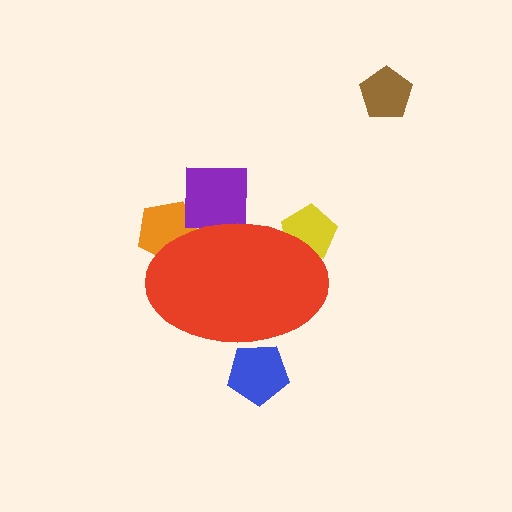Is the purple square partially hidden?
Yes, the purple square is partially hidden behind the red ellipse.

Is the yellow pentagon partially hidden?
Yes, the yellow pentagon is partially hidden behind the red ellipse.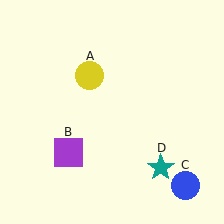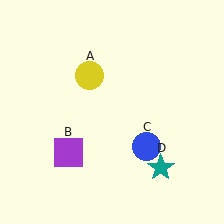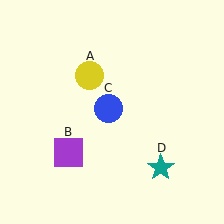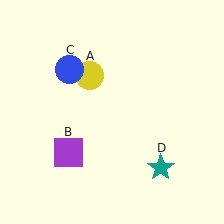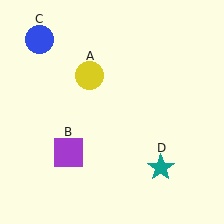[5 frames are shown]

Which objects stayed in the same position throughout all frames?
Yellow circle (object A) and purple square (object B) and teal star (object D) remained stationary.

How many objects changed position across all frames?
1 object changed position: blue circle (object C).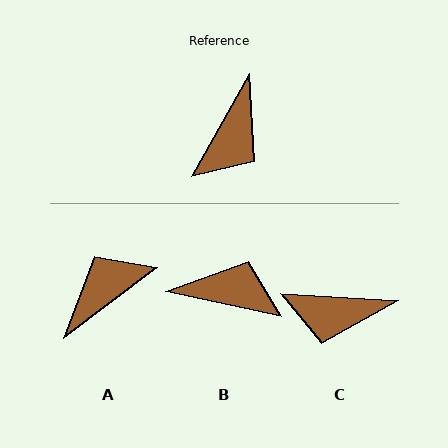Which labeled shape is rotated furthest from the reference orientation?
A, about 156 degrees away.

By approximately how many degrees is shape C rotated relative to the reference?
Approximately 64 degrees clockwise.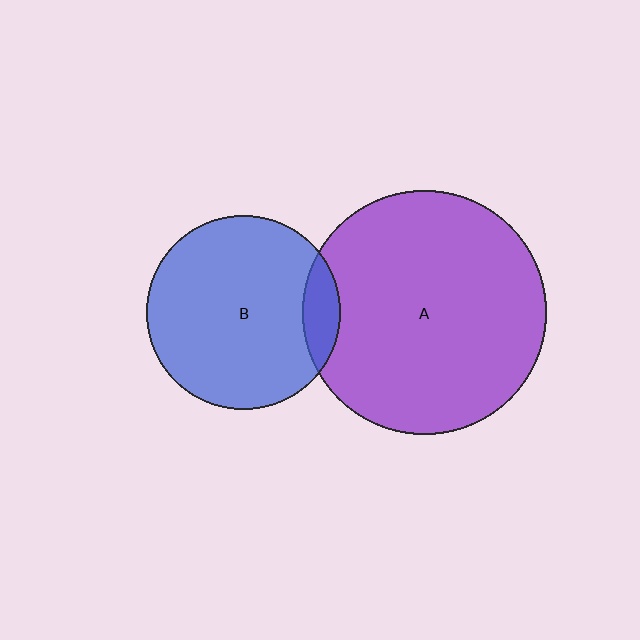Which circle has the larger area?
Circle A (purple).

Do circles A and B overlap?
Yes.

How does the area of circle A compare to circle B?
Approximately 1.6 times.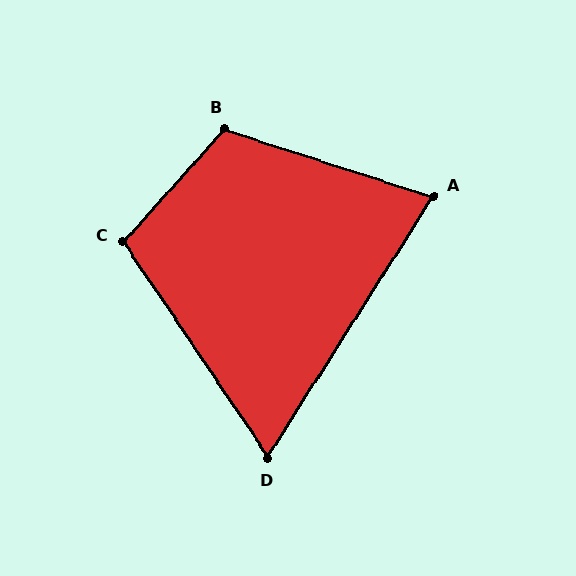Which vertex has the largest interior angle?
B, at approximately 114 degrees.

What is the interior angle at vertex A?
Approximately 76 degrees (acute).